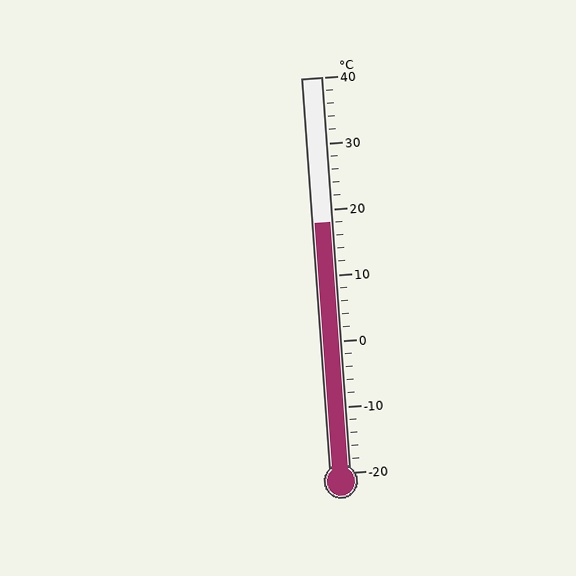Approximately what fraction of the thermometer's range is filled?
The thermometer is filled to approximately 65% of its range.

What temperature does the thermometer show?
The thermometer shows approximately 18°C.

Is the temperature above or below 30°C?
The temperature is below 30°C.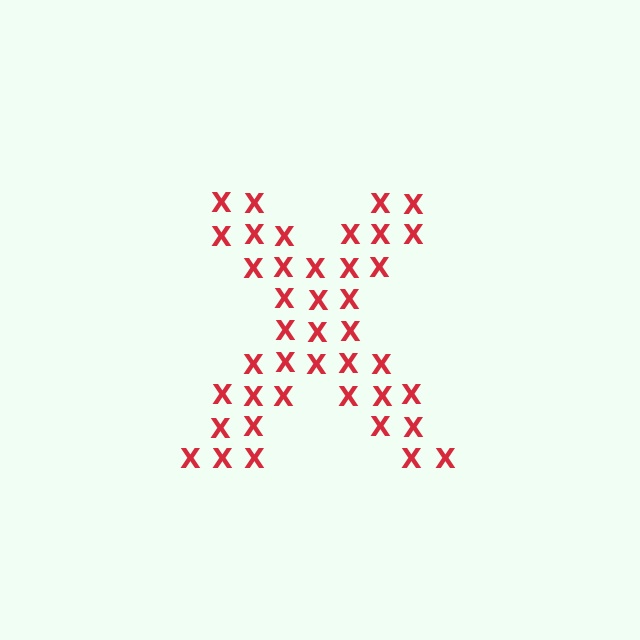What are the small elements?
The small elements are letter X's.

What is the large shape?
The large shape is the letter X.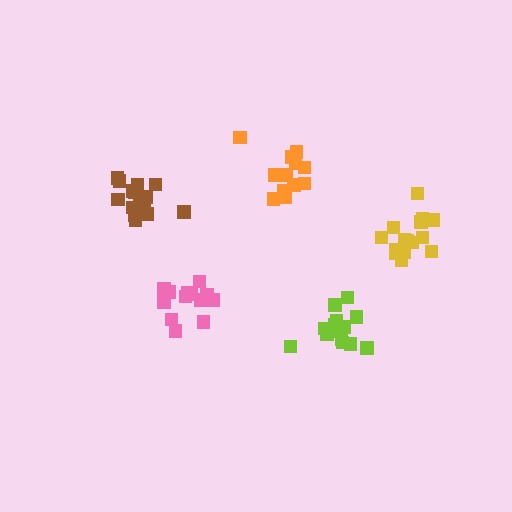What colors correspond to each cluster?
The clusters are colored: lime, orange, brown, pink, yellow.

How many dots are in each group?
Group 1: 14 dots, Group 2: 12 dots, Group 3: 16 dots, Group 4: 14 dots, Group 5: 15 dots (71 total).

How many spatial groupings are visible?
There are 5 spatial groupings.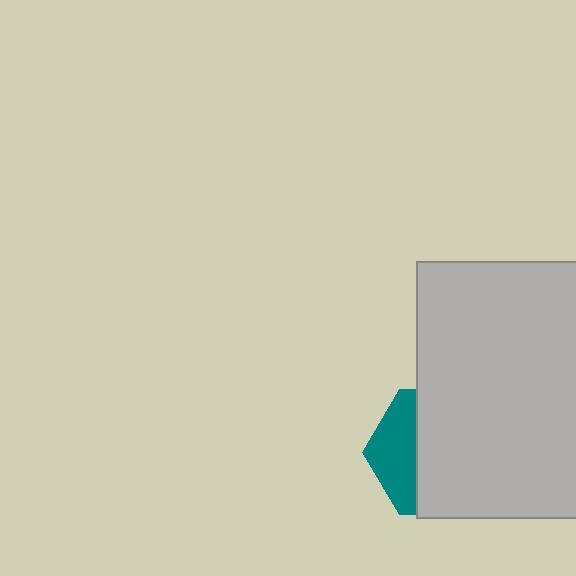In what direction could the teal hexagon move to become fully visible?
The teal hexagon could move left. That would shift it out from behind the light gray rectangle entirely.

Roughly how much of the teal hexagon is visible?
A small part of it is visible (roughly 32%).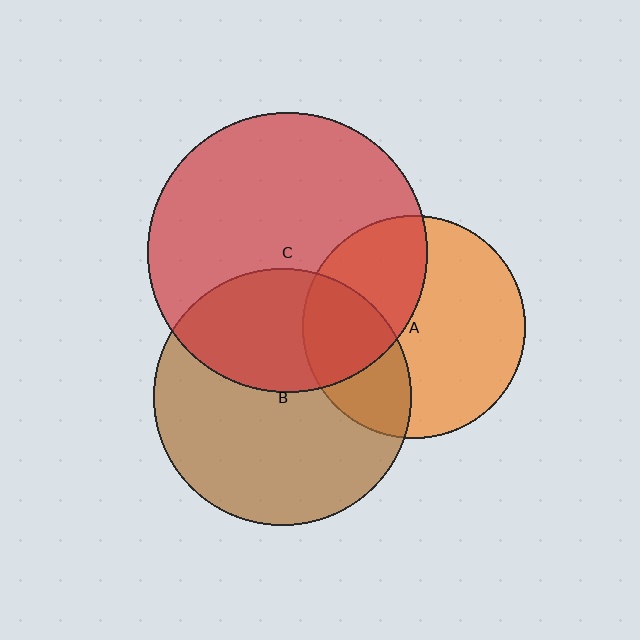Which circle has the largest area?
Circle C (red).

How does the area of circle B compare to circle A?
Approximately 1.3 times.